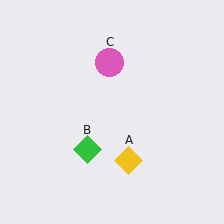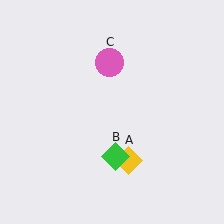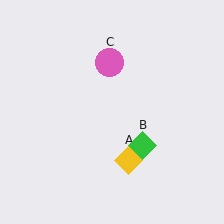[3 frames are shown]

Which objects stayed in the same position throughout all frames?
Yellow diamond (object A) and pink circle (object C) remained stationary.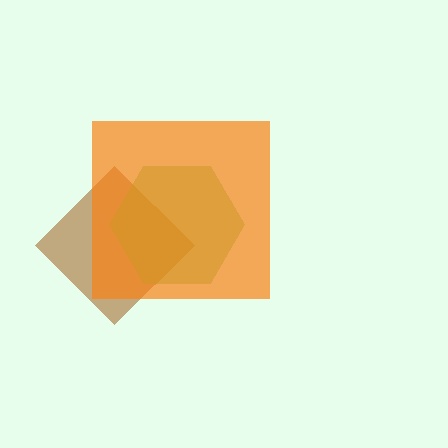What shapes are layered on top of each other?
The layered shapes are: a brown diamond, a lime hexagon, an orange square.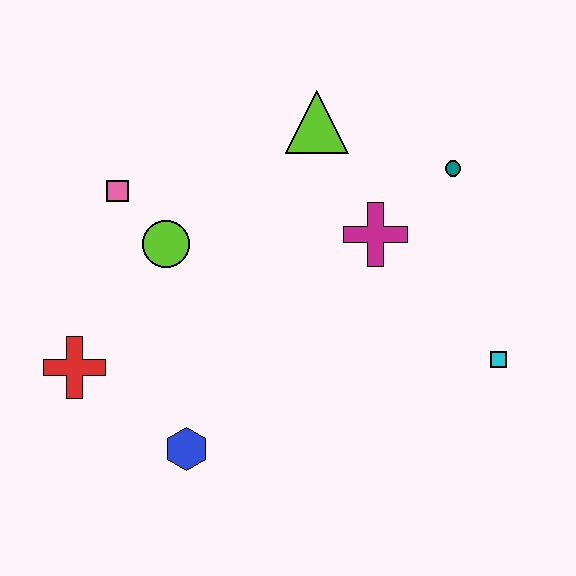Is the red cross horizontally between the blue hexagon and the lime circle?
No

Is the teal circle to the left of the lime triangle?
No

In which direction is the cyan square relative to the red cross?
The cyan square is to the right of the red cross.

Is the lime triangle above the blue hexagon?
Yes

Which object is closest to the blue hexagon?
The red cross is closest to the blue hexagon.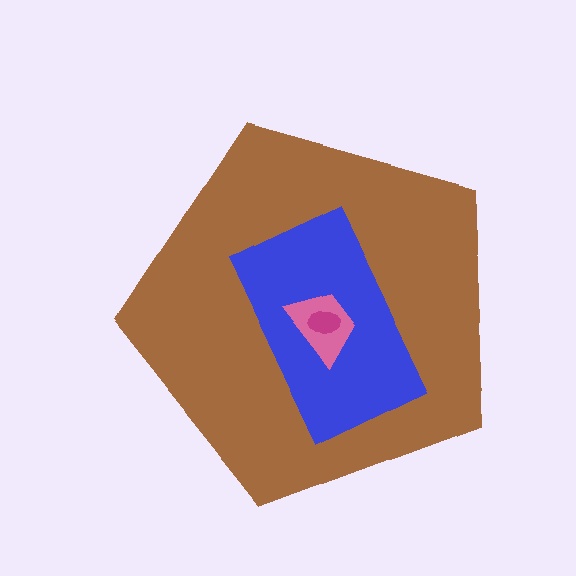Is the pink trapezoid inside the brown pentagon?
Yes.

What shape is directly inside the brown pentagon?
The blue rectangle.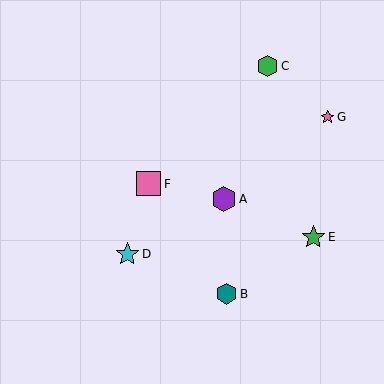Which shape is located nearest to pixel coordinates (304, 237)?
The green star (labeled E) at (313, 237) is nearest to that location.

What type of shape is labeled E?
Shape E is a green star.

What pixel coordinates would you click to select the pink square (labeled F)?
Click at (148, 184) to select the pink square F.